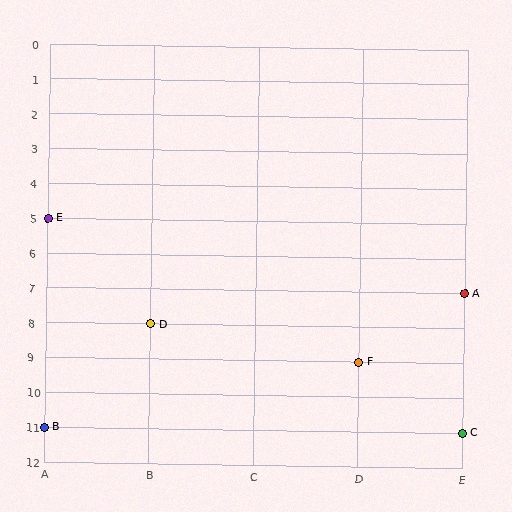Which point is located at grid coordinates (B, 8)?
Point D is at (B, 8).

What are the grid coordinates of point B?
Point B is at grid coordinates (A, 11).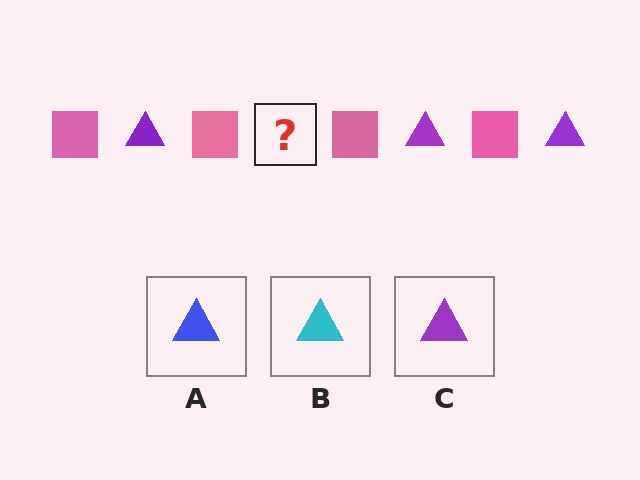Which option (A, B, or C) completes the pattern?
C.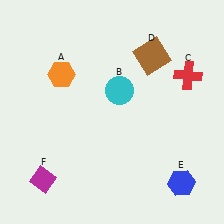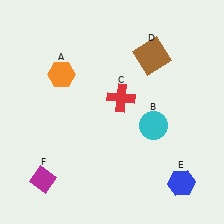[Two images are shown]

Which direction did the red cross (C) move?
The red cross (C) moved left.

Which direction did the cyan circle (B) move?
The cyan circle (B) moved down.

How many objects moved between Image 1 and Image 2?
2 objects moved between the two images.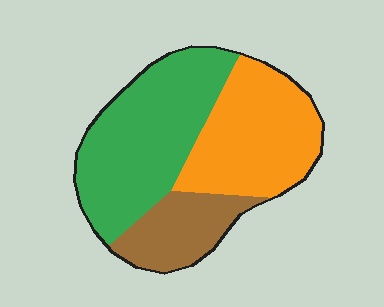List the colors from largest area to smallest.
From largest to smallest: green, orange, brown.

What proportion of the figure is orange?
Orange takes up between a third and a half of the figure.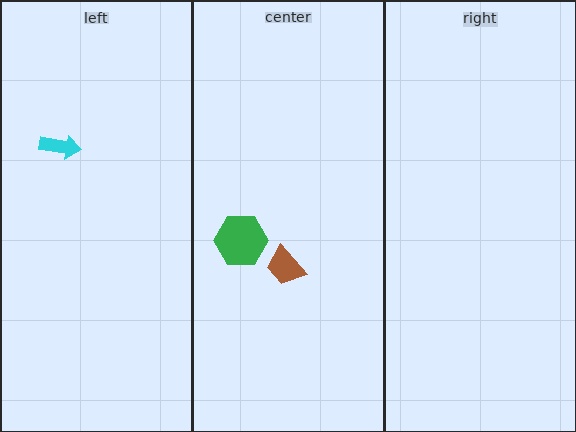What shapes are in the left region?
The cyan arrow.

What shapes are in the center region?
The green hexagon, the brown trapezoid.